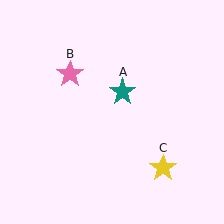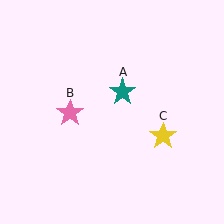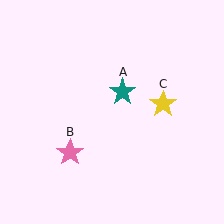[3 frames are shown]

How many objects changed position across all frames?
2 objects changed position: pink star (object B), yellow star (object C).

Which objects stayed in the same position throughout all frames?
Teal star (object A) remained stationary.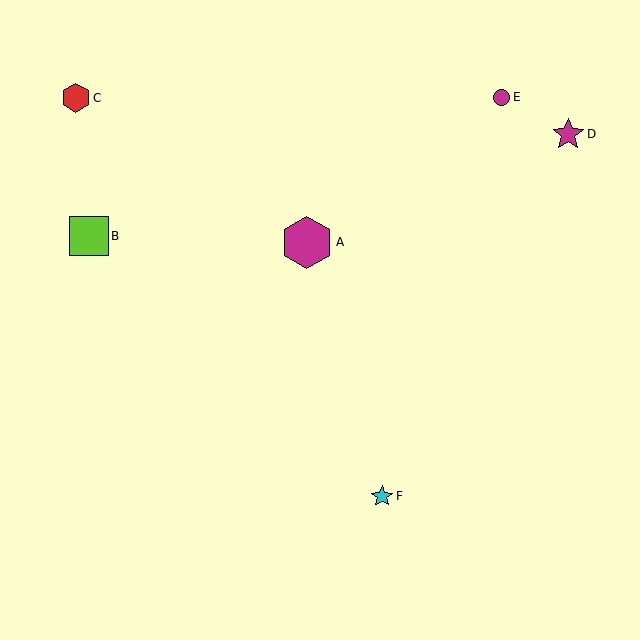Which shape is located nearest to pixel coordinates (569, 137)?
The magenta star (labeled D) at (568, 134) is nearest to that location.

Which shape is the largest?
The magenta hexagon (labeled A) is the largest.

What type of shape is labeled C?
Shape C is a red hexagon.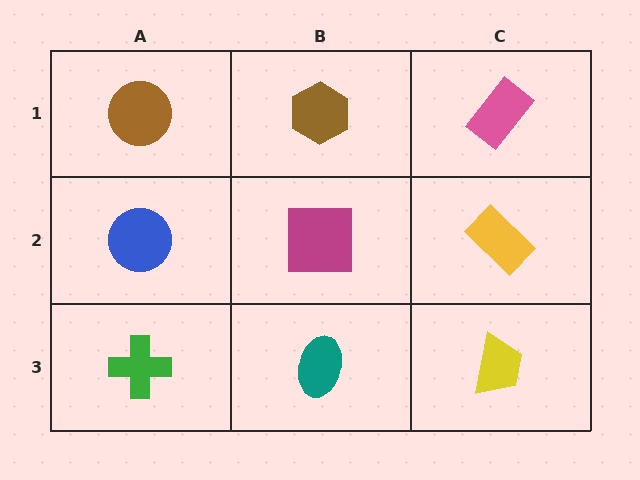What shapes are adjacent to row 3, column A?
A blue circle (row 2, column A), a teal ellipse (row 3, column B).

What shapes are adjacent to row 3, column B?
A magenta square (row 2, column B), a green cross (row 3, column A), a yellow trapezoid (row 3, column C).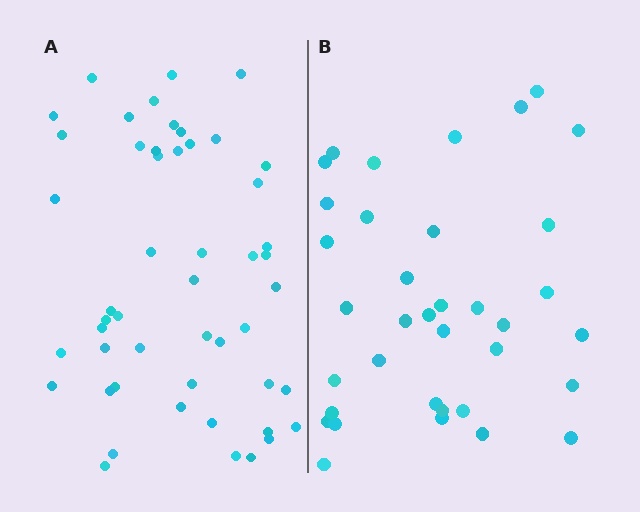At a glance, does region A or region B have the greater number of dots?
Region A (the left region) has more dots.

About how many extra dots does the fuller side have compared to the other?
Region A has approximately 15 more dots than region B.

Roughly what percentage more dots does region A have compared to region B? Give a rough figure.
About 40% more.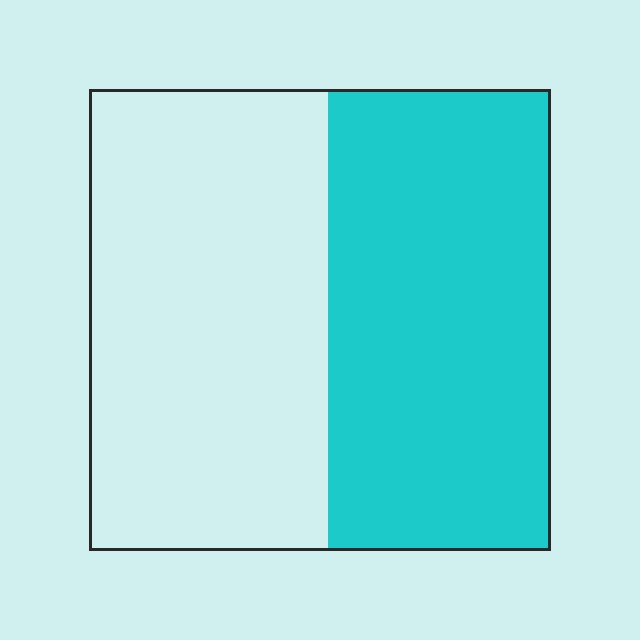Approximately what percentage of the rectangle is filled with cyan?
Approximately 50%.